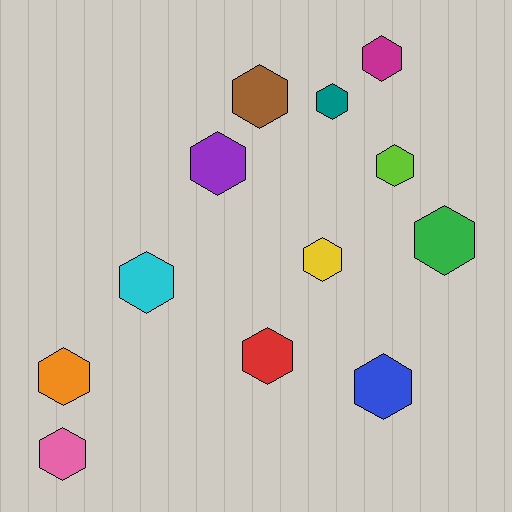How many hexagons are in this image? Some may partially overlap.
There are 12 hexagons.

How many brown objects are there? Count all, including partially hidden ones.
There is 1 brown object.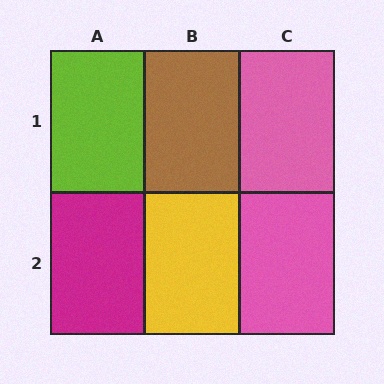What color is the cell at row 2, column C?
Pink.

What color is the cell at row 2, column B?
Yellow.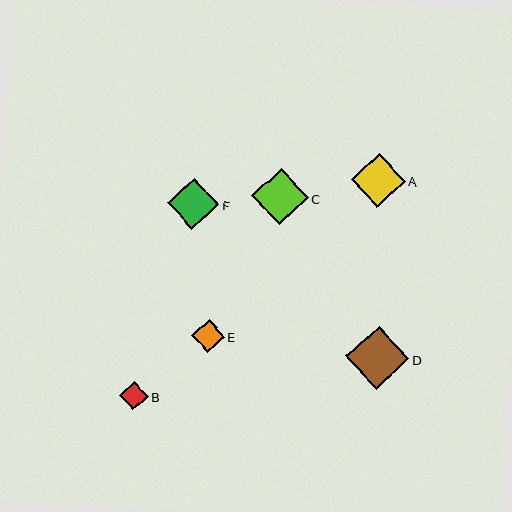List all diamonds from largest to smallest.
From largest to smallest: D, C, A, F, E, B.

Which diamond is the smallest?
Diamond B is the smallest with a size of approximately 29 pixels.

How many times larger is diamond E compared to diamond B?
Diamond E is approximately 1.1 times the size of diamond B.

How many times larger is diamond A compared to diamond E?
Diamond A is approximately 1.7 times the size of diamond E.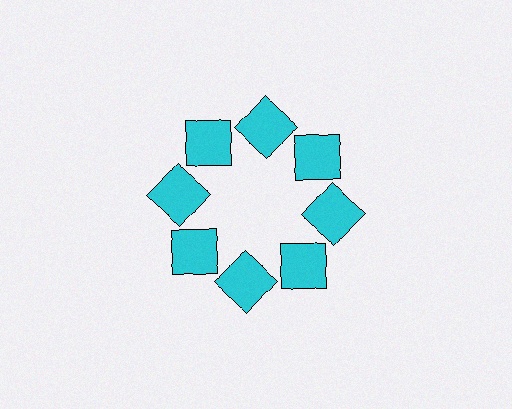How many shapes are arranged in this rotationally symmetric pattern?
There are 8 shapes, arranged in 8 groups of 1.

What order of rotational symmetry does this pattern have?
This pattern has 8-fold rotational symmetry.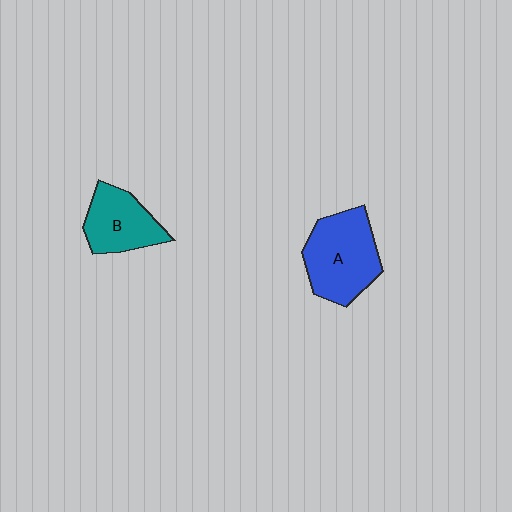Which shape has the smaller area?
Shape B (teal).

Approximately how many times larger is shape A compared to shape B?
Approximately 1.4 times.